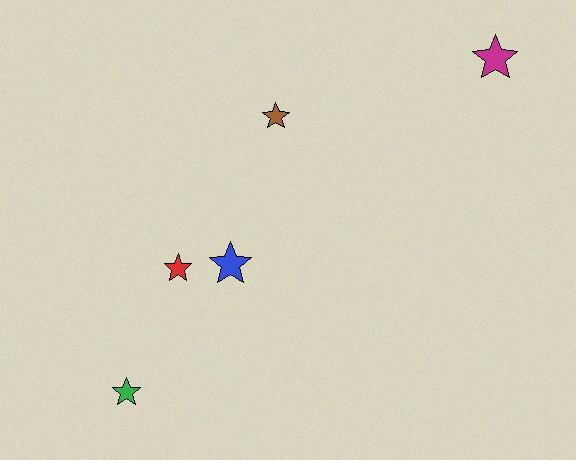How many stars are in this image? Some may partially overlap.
There are 5 stars.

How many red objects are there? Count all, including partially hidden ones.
There is 1 red object.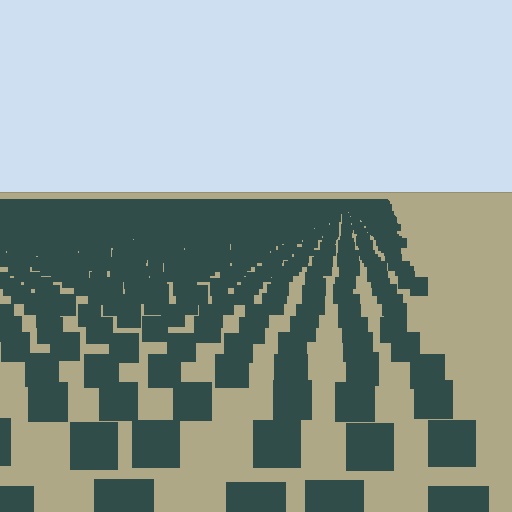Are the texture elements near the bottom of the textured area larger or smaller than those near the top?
Larger. Near the bottom, elements are closer to the viewer and appear at a bigger on-screen size.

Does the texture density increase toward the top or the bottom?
Density increases toward the top.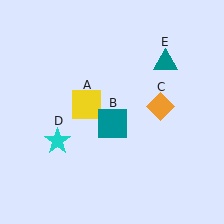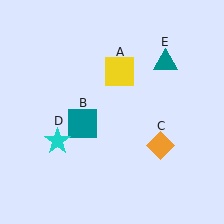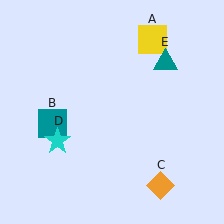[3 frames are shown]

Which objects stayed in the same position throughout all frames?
Cyan star (object D) and teal triangle (object E) remained stationary.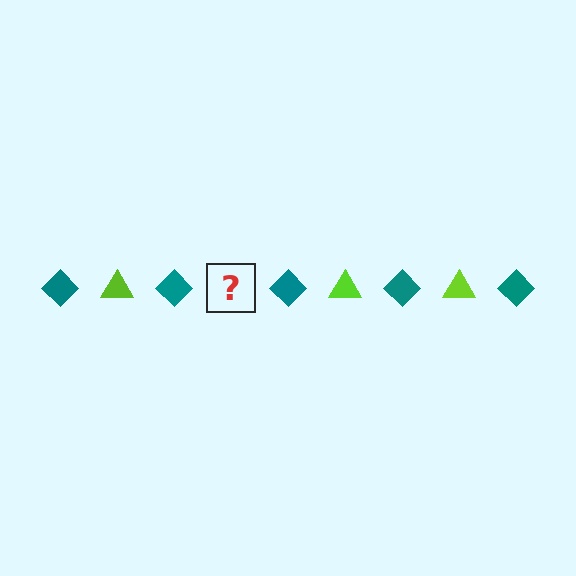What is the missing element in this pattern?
The missing element is a lime triangle.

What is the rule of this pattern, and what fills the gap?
The rule is that the pattern alternates between teal diamond and lime triangle. The gap should be filled with a lime triangle.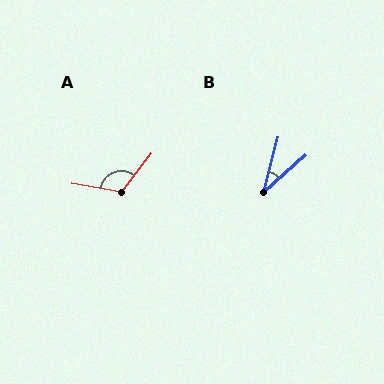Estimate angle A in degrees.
Approximately 118 degrees.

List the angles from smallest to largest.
B (34°), A (118°).